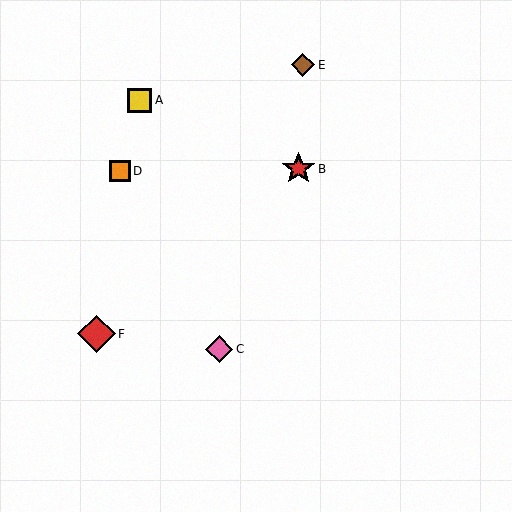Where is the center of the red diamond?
The center of the red diamond is at (97, 334).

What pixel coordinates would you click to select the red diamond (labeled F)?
Click at (97, 334) to select the red diamond F.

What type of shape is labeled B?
Shape B is a red star.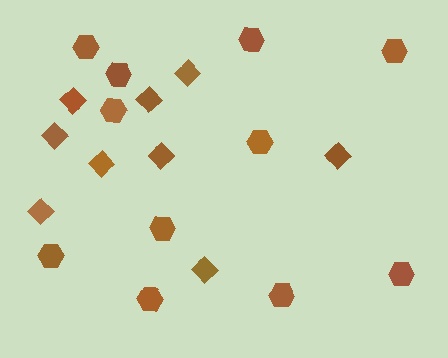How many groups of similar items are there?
There are 2 groups: one group of hexagons (11) and one group of diamonds (9).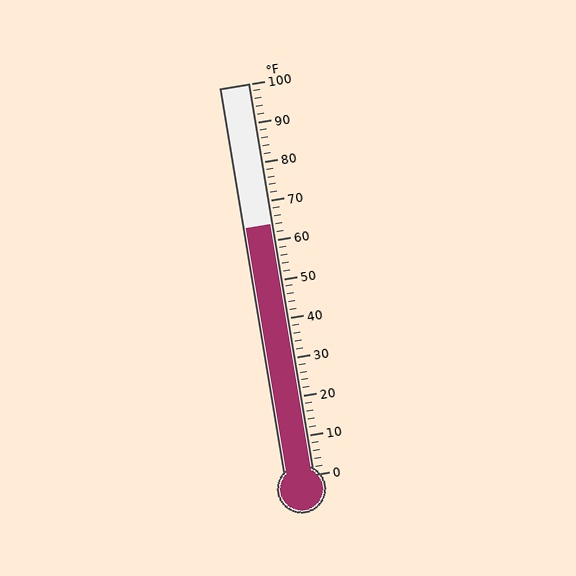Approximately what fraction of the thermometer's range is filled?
The thermometer is filled to approximately 65% of its range.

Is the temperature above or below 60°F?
The temperature is above 60°F.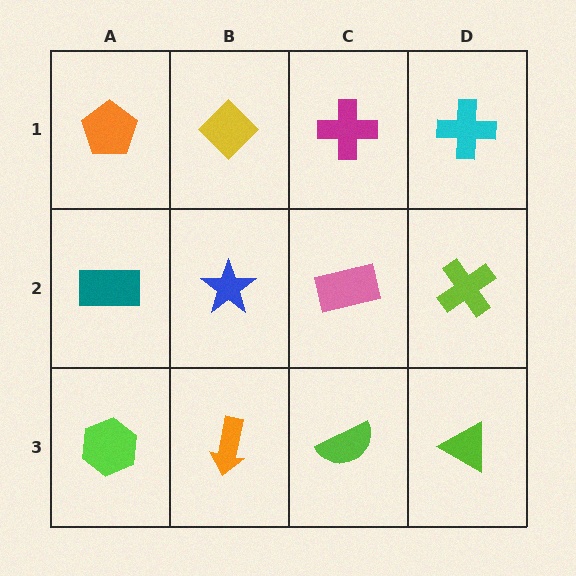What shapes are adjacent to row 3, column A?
A teal rectangle (row 2, column A), an orange arrow (row 3, column B).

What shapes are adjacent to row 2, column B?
A yellow diamond (row 1, column B), an orange arrow (row 3, column B), a teal rectangle (row 2, column A), a pink rectangle (row 2, column C).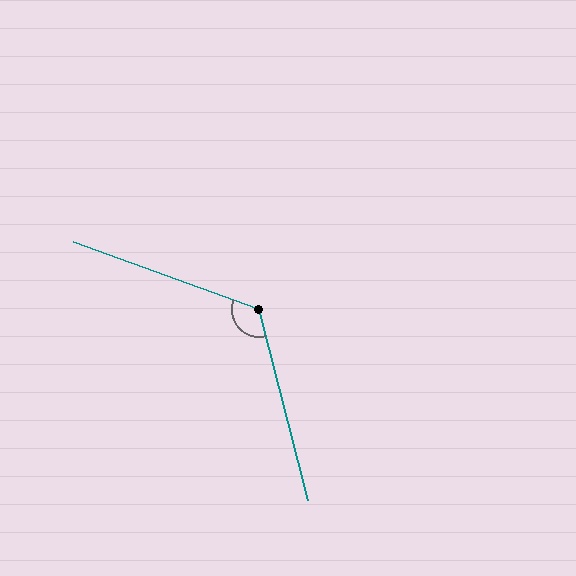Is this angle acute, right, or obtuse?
It is obtuse.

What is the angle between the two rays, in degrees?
Approximately 124 degrees.